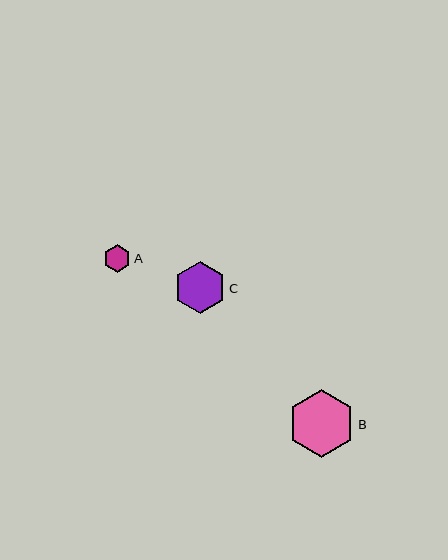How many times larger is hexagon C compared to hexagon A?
Hexagon C is approximately 1.9 times the size of hexagon A.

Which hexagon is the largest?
Hexagon B is the largest with a size of approximately 67 pixels.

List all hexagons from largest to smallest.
From largest to smallest: B, C, A.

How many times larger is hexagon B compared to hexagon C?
Hexagon B is approximately 1.3 times the size of hexagon C.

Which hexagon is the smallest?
Hexagon A is the smallest with a size of approximately 28 pixels.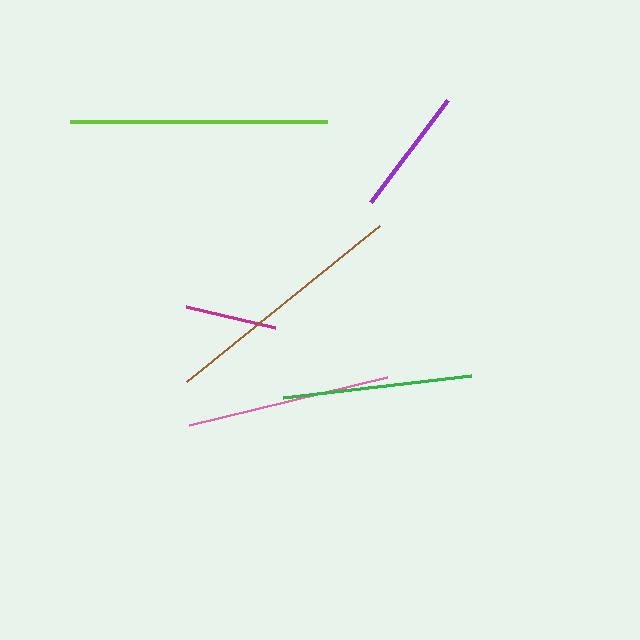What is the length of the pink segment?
The pink segment is approximately 204 pixels long.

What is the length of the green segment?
The green segment is approximately 190 pixels long.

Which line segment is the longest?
The lime line is the longest at approximately 257 pixels.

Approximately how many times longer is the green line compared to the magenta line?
The green line is approximately 2.1 times the length of the magenta line.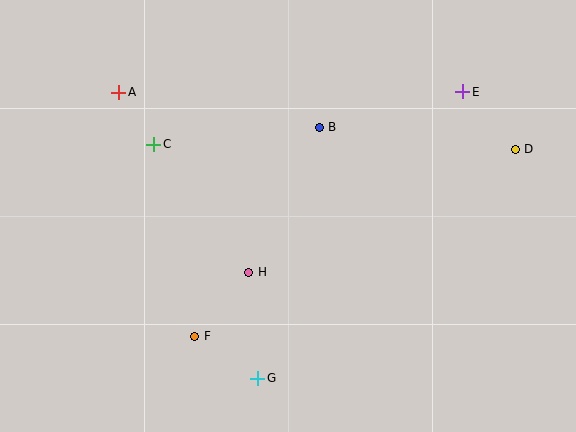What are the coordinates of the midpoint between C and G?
The midpoint between C and G is at (206, 261).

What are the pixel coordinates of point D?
Point D is at (515, 149).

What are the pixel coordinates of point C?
Point C is at (154, 144).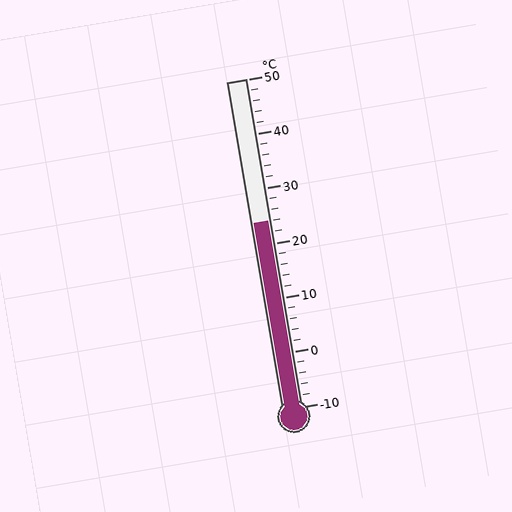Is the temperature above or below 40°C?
The temperature is below 40°C.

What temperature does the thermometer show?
The thermometer shows approximately 24°C.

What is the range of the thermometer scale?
The thermometer scale ranges from -10°C to 50°C.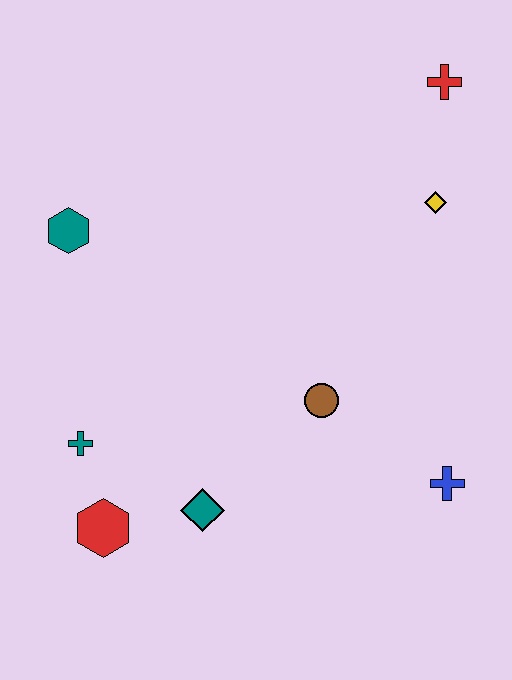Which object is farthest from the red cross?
The red hexagon is farthest from the red cross.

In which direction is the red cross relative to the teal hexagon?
The red cross is to the right of the teal hexagon.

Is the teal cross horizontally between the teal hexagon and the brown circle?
Yes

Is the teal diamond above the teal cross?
No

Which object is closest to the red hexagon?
The teal cross is closest to the red hexagon.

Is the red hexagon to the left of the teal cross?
No